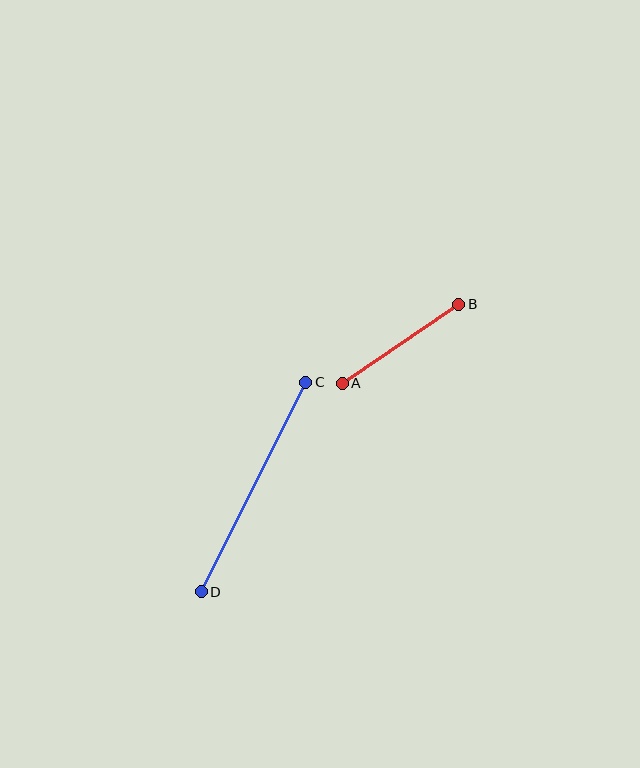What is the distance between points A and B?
The distance is approximately 140 pixels.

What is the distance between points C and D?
The distance is approximately 234 pixels.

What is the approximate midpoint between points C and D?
The midpoint is at approximately (253, 487) pixels.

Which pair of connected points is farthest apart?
Points C and D are farthest apart.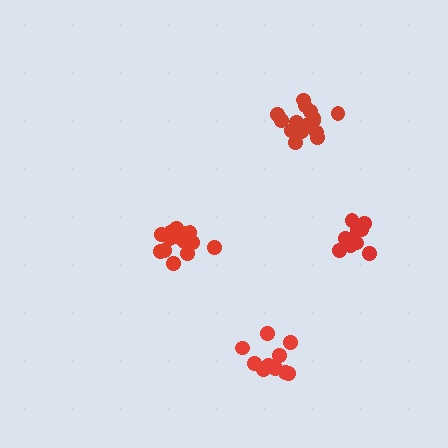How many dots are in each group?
Group 1: 10 dots, Group 2: 14 dots, Group 3: 15 dots, Group 4: 10 dots (49 total).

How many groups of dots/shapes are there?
There are 4 groups.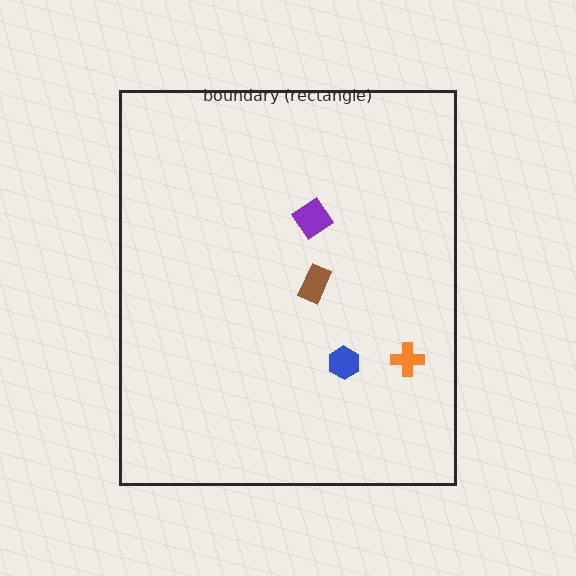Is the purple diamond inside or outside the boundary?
Inside.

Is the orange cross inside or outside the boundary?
Inside.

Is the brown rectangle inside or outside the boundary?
Inside.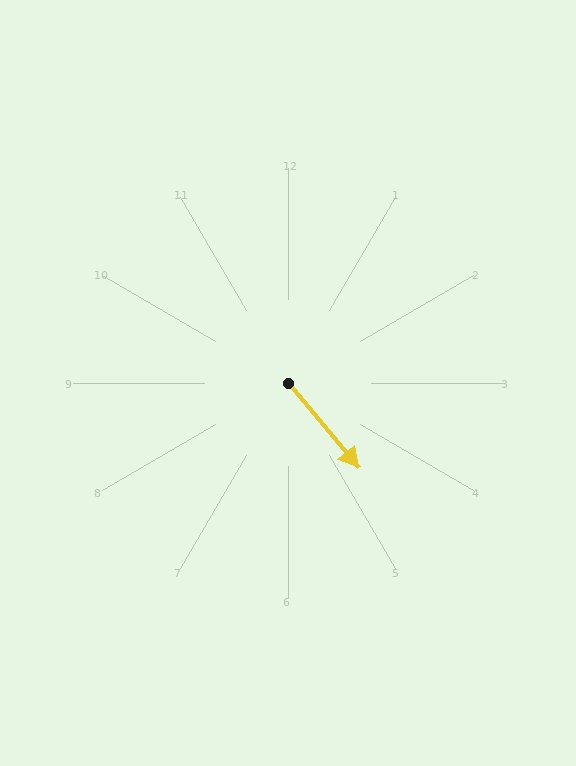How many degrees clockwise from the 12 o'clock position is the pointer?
Approximately 140 degrees.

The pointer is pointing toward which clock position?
Roughly 5 o'clock.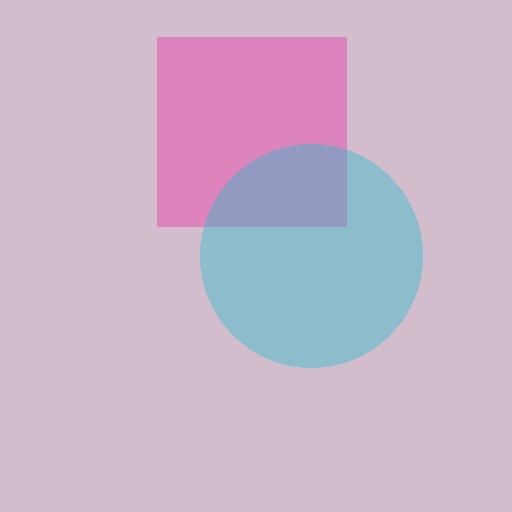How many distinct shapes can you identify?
There are 2 distinct shapes: a pink square, a cyan circle.